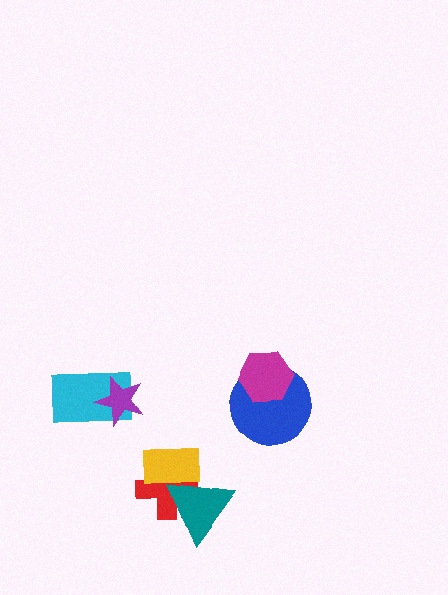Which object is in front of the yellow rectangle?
The teal triangle is in front of the yellow rectangle.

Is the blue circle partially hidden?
Yes, it is partially covered by another shape.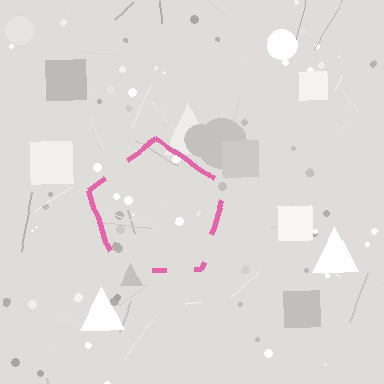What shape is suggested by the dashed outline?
The dashed outline suggests a pentagon.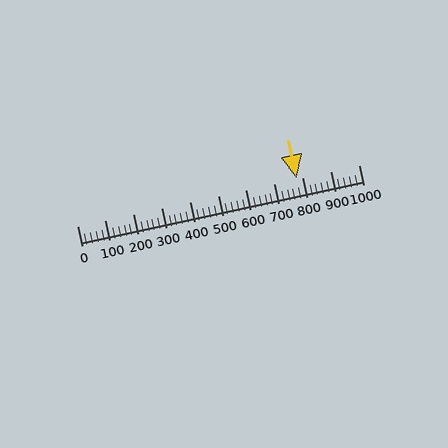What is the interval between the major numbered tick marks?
The major tick marks are spaced 100 units apart.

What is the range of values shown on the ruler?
The ruler shows values from 0 to 1000.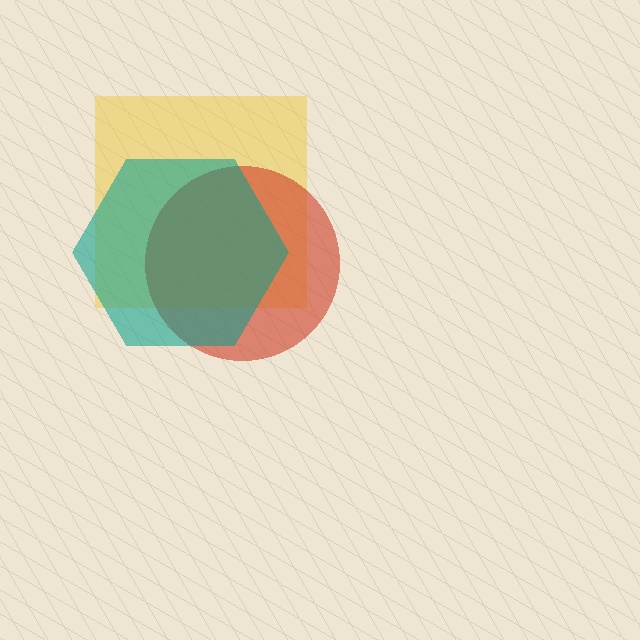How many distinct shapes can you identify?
There are 3 distinct shapes: a yellow square, a red circle, a teal hexagon.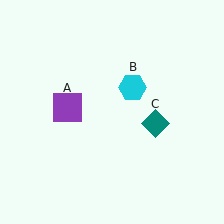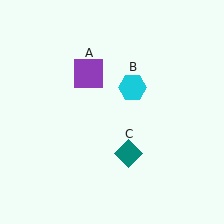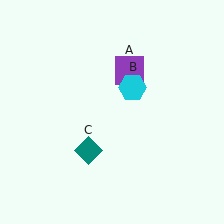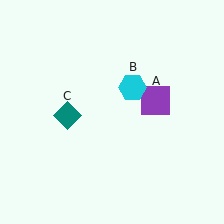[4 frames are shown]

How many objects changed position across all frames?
2 objects changed position: purple square (object A), teal diamond (object C).